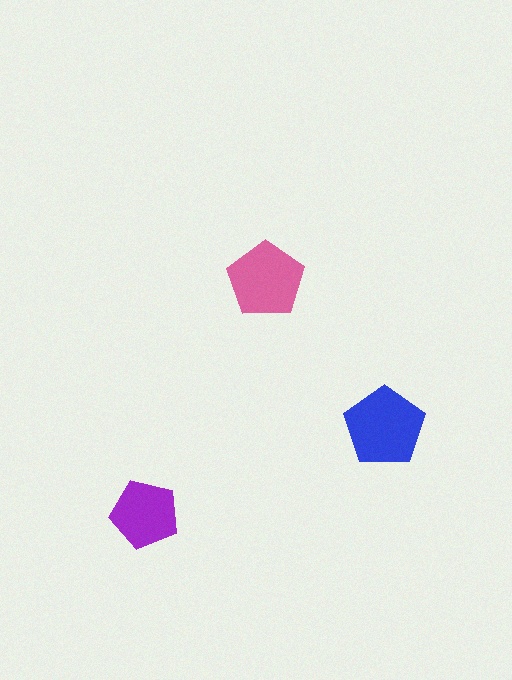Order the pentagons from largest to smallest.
the blue one, the pink one, the purple one.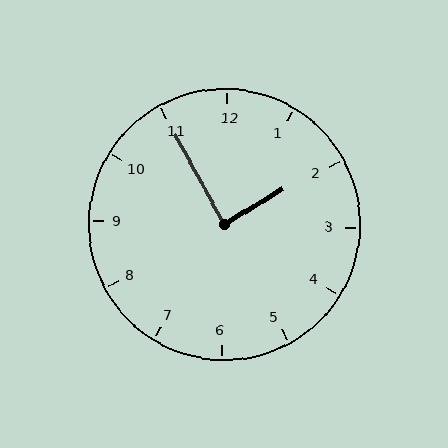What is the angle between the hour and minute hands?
Approximately 88 degrees.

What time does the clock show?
1:55.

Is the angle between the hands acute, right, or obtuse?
It is right.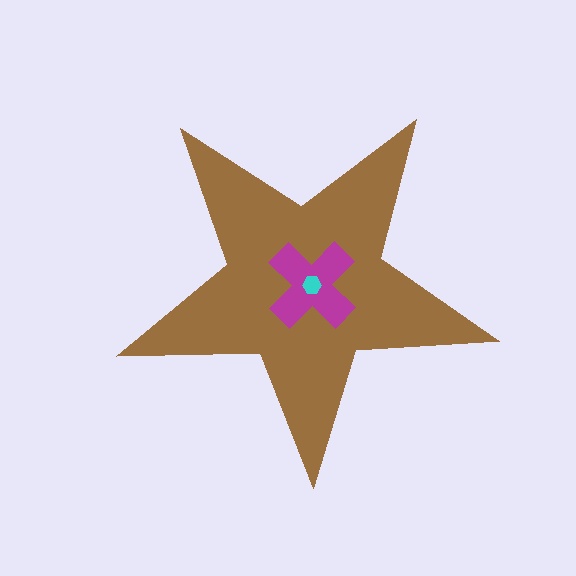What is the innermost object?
The cyan hexagon.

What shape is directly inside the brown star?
The magenta cross.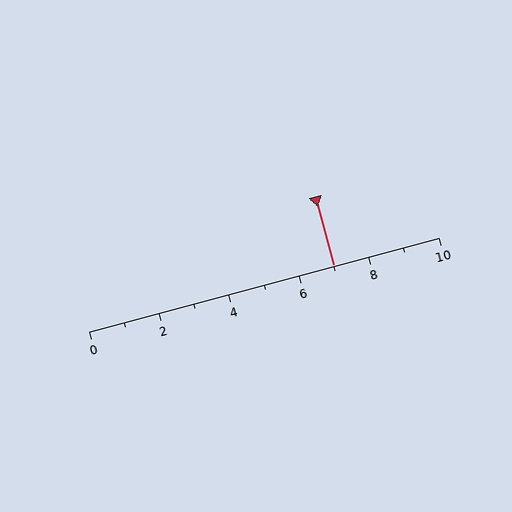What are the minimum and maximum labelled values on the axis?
The axis runs from 0 to 10.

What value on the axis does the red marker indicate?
The marker indicates approximately 7.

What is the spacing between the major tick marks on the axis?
The major ticks are spaced 2 apart.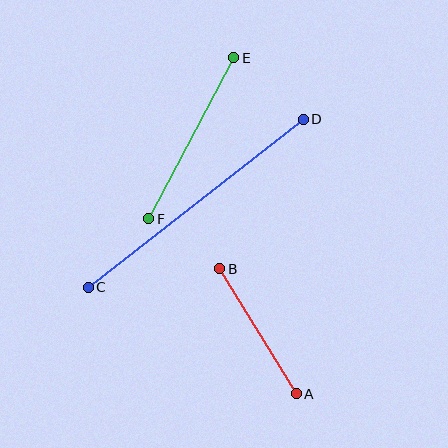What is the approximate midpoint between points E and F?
The midpoint is at approximately (191, 138) pixels.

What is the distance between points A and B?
The distance is approximately 147 pixels.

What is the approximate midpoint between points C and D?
The midpoint is at approximately (196, 203) pixels.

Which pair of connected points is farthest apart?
Points C and D are farthest apart.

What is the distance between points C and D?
The distance is approximately 273 pixels.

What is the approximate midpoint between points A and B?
The midpoint is at approximately (258, 331) pixels.